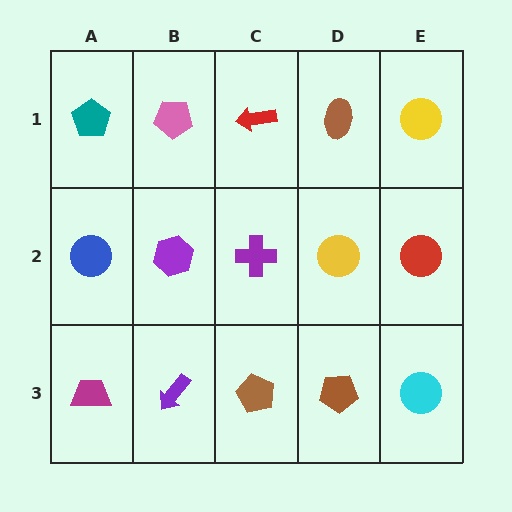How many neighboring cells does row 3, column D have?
3.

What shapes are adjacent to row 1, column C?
A purple cross (row 2, column C), a pink pentagon (row 1, column B), a brown ellipse (row 1, column D).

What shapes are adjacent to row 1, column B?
A purple hexagon (row 2, column B), a teal pentagon (row 1, column A), a red arrow (row 1, column C).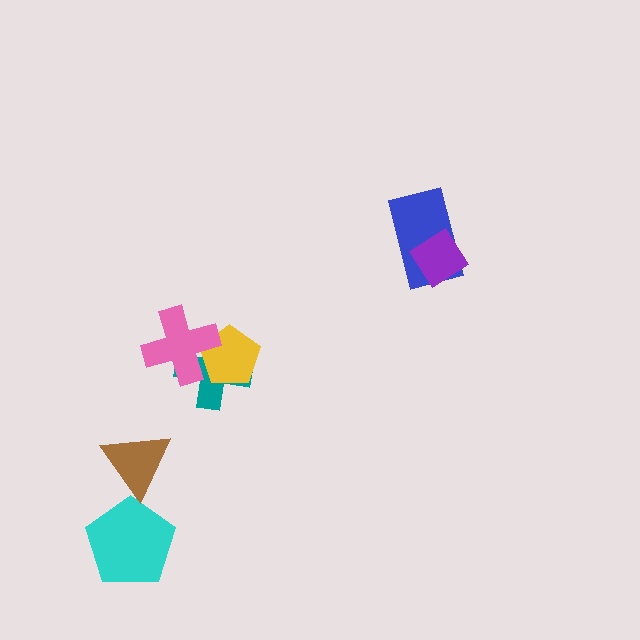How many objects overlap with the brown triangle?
0 objects overlap with the brown triangle.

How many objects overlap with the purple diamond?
1 object overlaps with the purple diamond.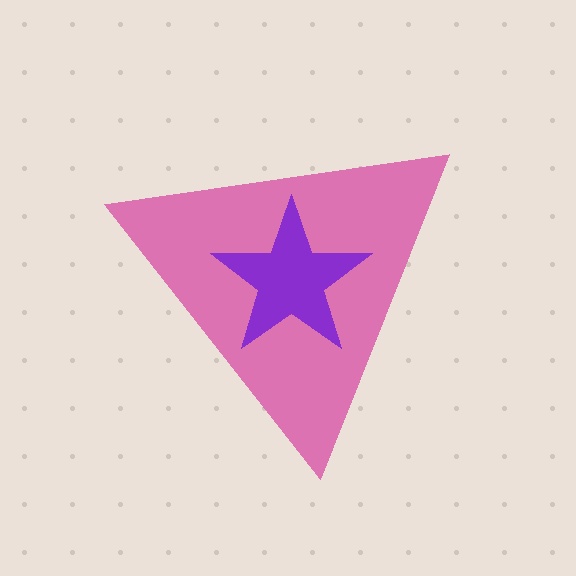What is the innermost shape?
The purple star.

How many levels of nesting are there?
2.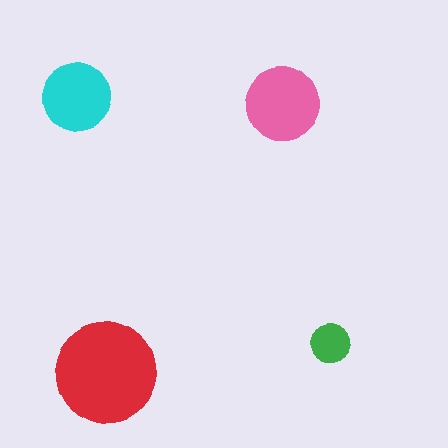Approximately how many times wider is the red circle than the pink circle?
About 1.5 times wider.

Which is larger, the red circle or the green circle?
The red one.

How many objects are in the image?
There are 4 objects in the image.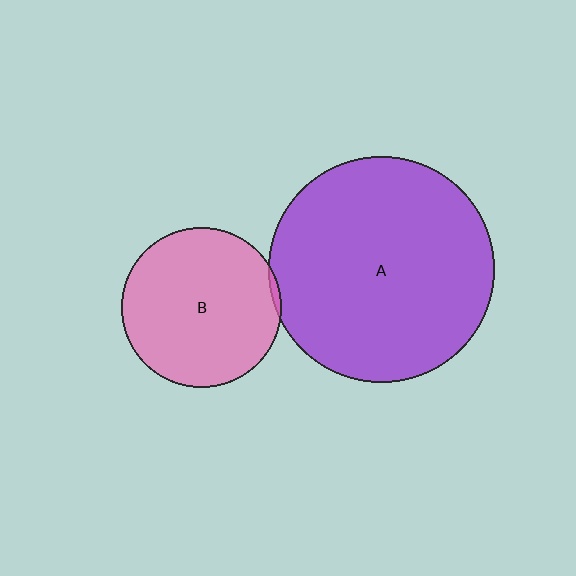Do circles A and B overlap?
Yes.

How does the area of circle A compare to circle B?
Approximately 2.0 times.